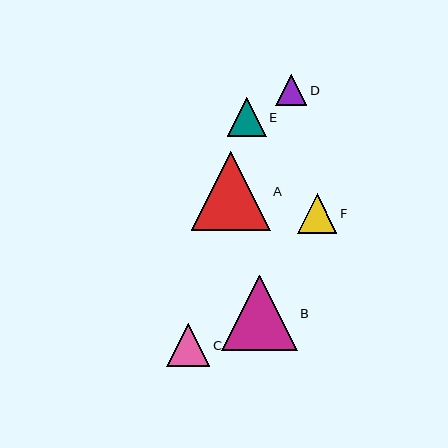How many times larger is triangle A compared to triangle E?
Triangle A is approximately 2.0 times the size of triangle E.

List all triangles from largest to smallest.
From largest to smallest: A, B, C, F, E, D.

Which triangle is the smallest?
Triangle D is the smallest with a size of approximately 31 pixels.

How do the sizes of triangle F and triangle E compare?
Triangle F and triangle E are approximately the same size.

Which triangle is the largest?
Triangle A is the largest with a size of approximately 79 pixels.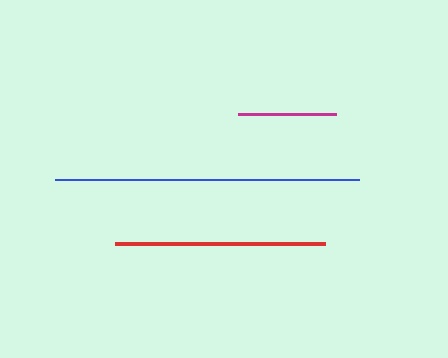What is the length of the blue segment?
The blue segment is approximately 304 pixels long.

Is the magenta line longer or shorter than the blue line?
The blue line is longer than the magenta line.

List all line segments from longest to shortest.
From longest to shortest: blue, red, magenta.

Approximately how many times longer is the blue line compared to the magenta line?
The blue line is approximately 3.1 times the length of the magenta line.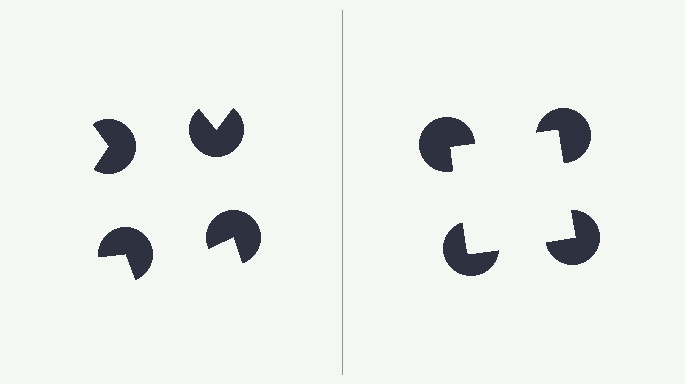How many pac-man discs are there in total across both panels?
8 — 4 on each side.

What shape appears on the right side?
An illusory square.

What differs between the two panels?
The pac-man discs are positioned identically on both sides; only the wedge orientations differ. On the right they align to a square; on the left they are misaligned.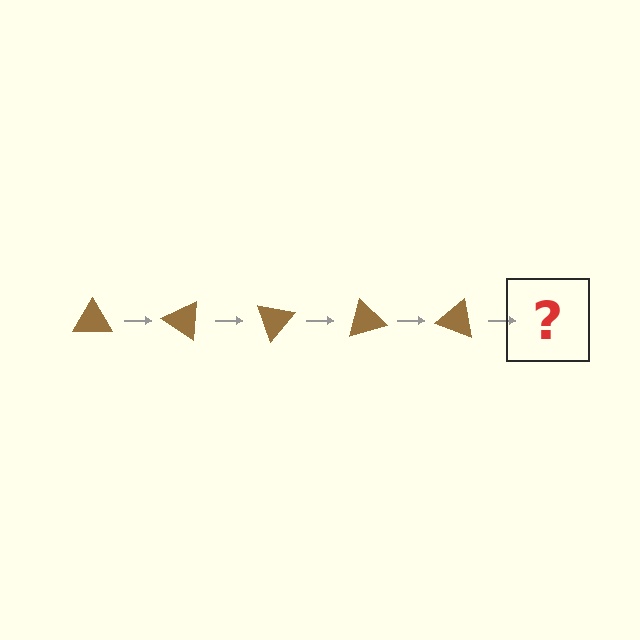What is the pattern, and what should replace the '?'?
The pattern is that the triangle rotates 35 degrees each step. The '?' should be a brown triangle rotated 175 degrees.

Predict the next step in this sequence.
The next step is a brown triangle rotated 175 degrees.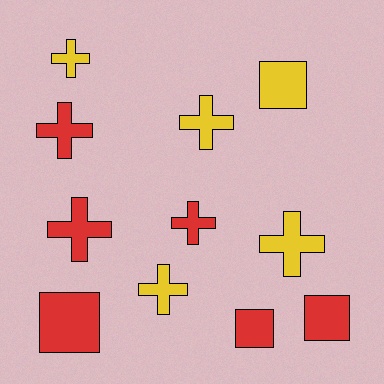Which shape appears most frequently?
Cross, with 7 objects.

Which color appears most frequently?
Red, with 6 objects.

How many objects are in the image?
There are 11 objects.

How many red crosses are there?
There are 3 red crosses.